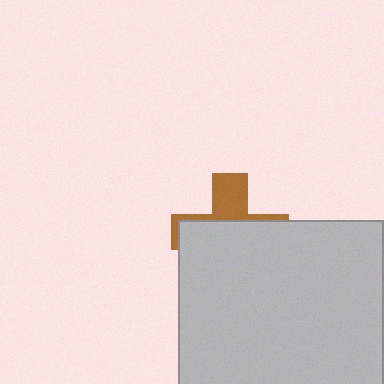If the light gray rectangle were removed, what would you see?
You would see the complete brown cross.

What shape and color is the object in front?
The object in front is a light gray rectangle.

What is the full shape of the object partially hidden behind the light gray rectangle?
The partially hidden object is a brown cross.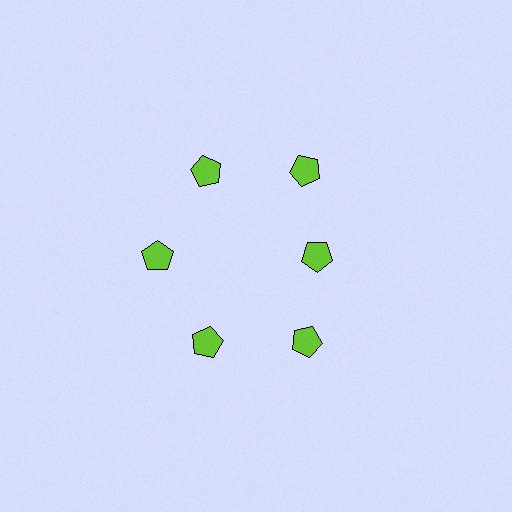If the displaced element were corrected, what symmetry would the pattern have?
It would have 6-fold rotational symmetry — the pattern would map onto itself every 60 degrees.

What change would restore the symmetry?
The symmetry would be restored by moving it outward, back onto the ring so that all 6 pentagons sit at equal angles and equal distance from the center.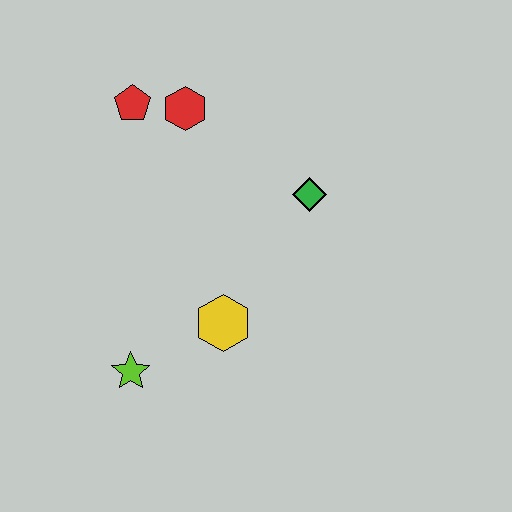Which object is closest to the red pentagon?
The red hexagon is closest to the red pentagon.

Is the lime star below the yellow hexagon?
Yes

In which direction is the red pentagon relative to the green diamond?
The red pentagon is to the left of the green diamond.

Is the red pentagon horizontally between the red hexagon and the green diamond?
No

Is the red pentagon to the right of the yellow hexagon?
No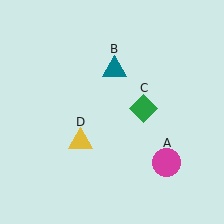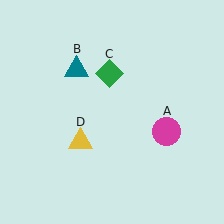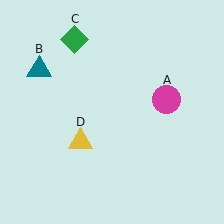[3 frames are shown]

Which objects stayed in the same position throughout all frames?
Yellow triangle (object D) remained stationary.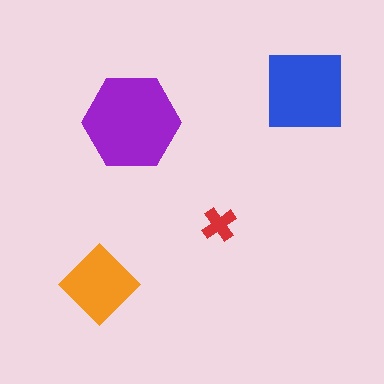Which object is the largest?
The purple hexagon.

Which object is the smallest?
The red cross.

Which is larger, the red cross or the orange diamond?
The orange diamond.